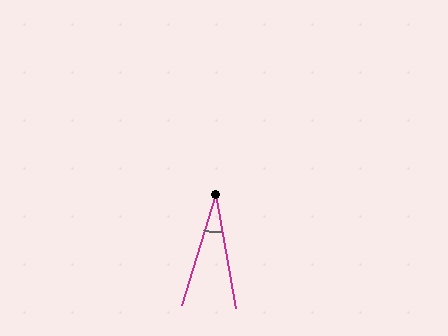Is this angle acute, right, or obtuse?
It is acute.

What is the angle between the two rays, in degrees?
Approximately 27 degrees.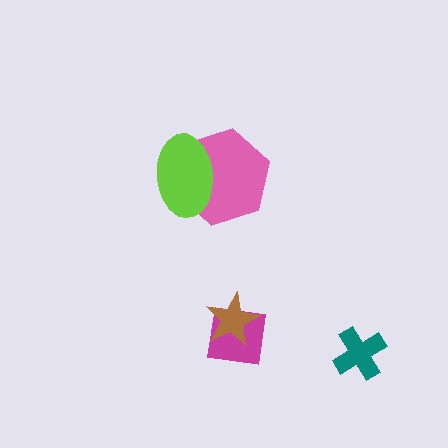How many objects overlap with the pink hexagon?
1 object overlaps with the pink hexagon.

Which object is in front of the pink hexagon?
The lime ellipse is in front of the pink hexagon.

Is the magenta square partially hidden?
Yes, it is partially covered by another shape.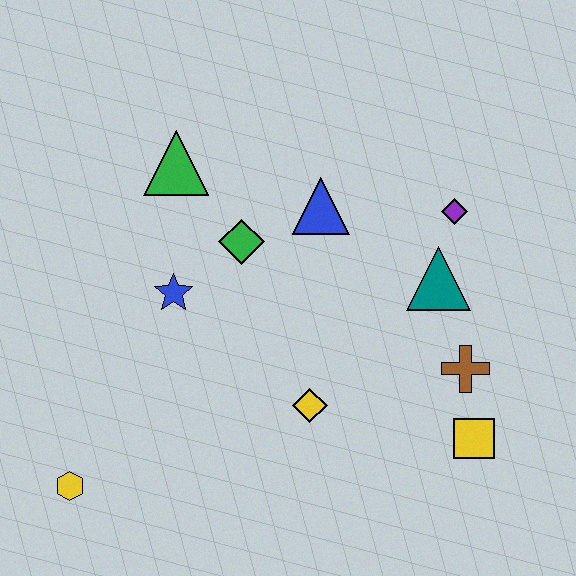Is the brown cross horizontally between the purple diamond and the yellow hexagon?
No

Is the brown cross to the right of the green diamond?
Yes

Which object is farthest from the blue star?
The yellow square is farthest from the blue star.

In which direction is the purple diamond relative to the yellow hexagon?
The purple diamond is to the right of the yellow hexagon.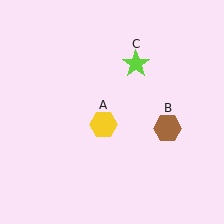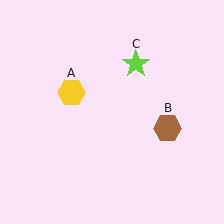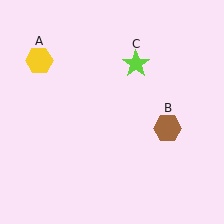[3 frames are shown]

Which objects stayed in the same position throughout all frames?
Brown hexagon (object B) and lime star (object C) remained stationary.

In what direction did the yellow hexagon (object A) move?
The yellow hexagon (object A) moved up and to the left.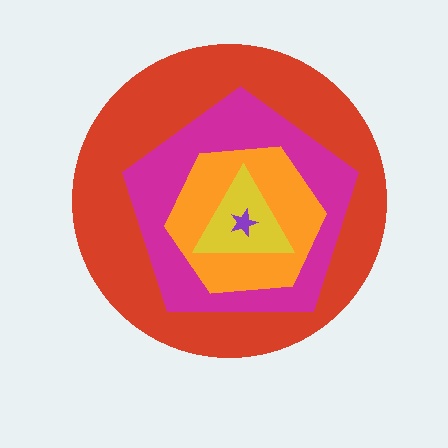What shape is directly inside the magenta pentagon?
The orange hexagon.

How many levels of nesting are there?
5.